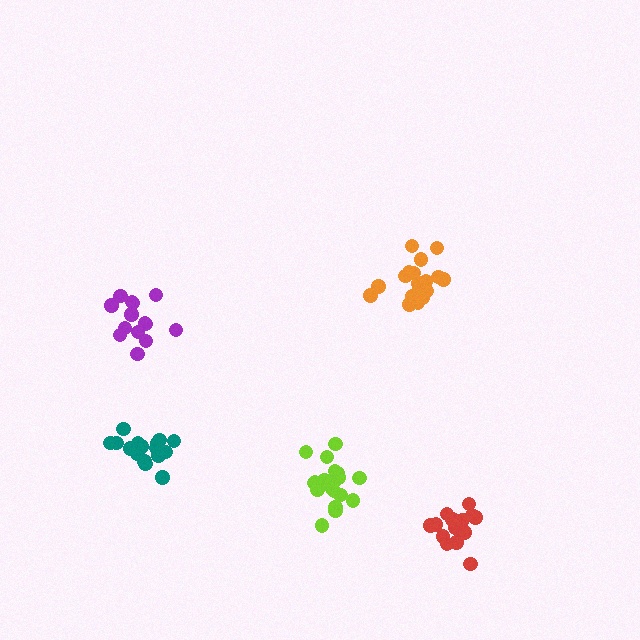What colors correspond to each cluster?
The clusters are colored: lime, orange, red, purple, teal.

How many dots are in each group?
Group 1: 21 dots, Group 2: 20 dots, Group 3: 17 dots, Group 4: 15 dots, Group 5: 16 dots (89 total).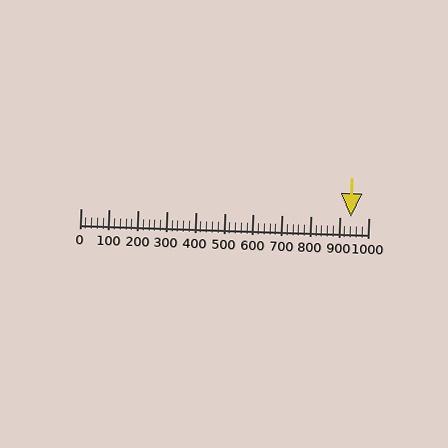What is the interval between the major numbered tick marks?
The major tick marks are spaced 100 units apart.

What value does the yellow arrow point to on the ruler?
The yellow arrow points to approximately 940.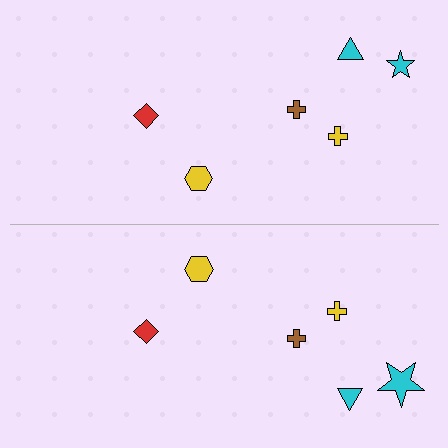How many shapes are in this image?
There are 12 shapes in this image.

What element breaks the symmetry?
The cyan star on the bottom side has a different size than its mirror counterpart.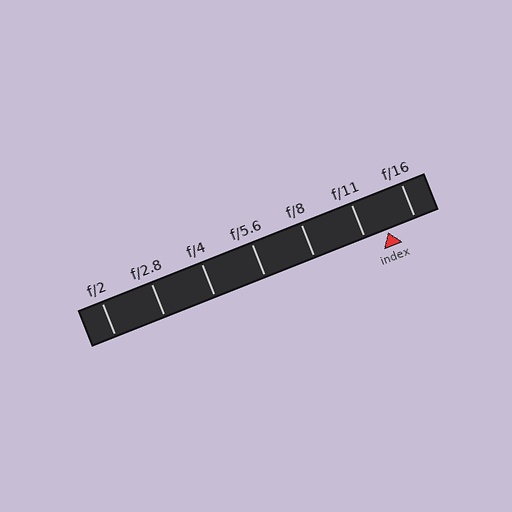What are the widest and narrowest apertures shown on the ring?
The widest aperture shown is f/2 and the narrowest is f/16.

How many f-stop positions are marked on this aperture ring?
There are 7 f-stop positions marked.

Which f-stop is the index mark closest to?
The index mark is closest to f/11.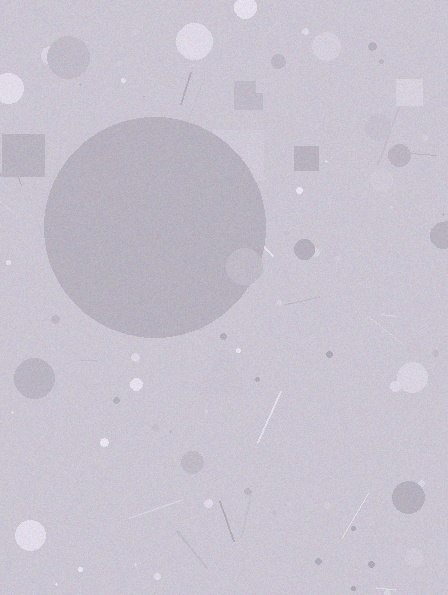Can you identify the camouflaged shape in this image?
The camouflaged shape is a circle.